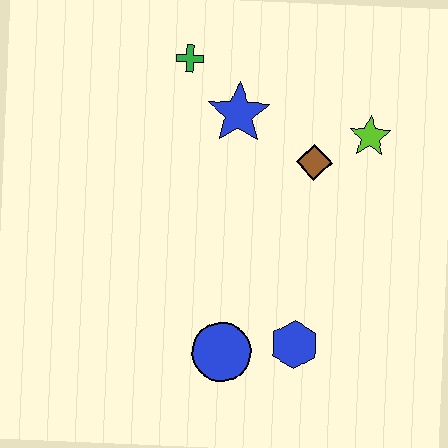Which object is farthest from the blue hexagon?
The green cross is farthest from the blue hexagon.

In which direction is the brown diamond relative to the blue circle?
The brown diamond is above the blue circle.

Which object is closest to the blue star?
The green cross is closest to the blue star.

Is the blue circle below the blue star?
Yes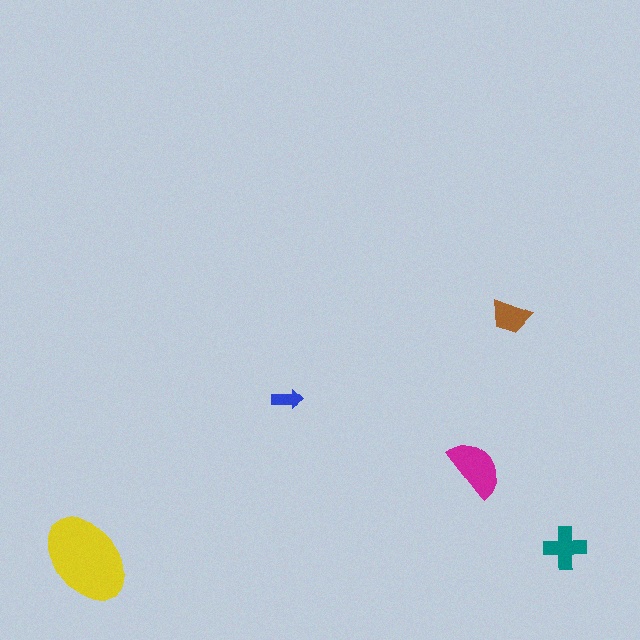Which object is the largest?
The yellow ellipse.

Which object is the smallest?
The blue arrow.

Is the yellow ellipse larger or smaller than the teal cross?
Larger.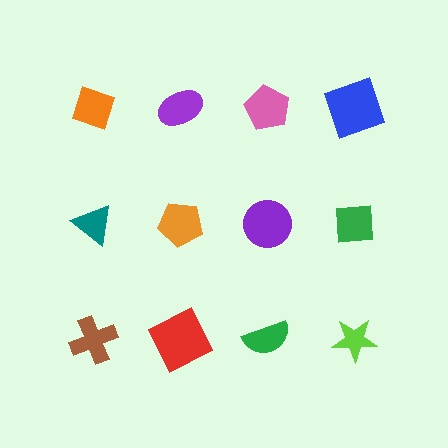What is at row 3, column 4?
A lime star.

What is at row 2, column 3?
A purple circle.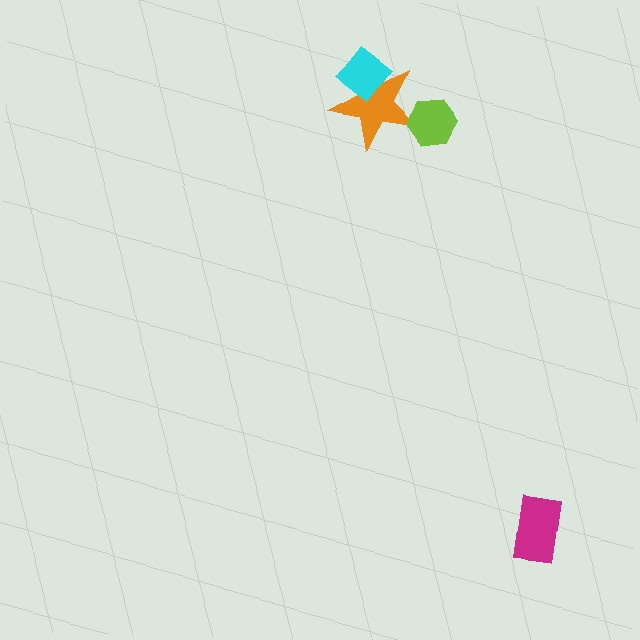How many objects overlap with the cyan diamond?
1 object overlaps with the cyan diamond.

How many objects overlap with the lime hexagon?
1 object overlaps with the lime hexagon.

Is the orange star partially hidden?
Yes, it is partially covered by another shape.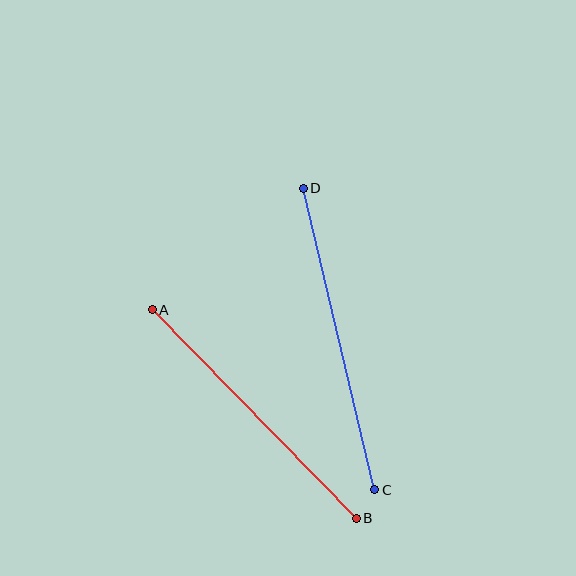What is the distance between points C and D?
The distance is approximately 310 pixels.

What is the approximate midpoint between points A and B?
The midpoint is at approximately (254, 414) pixels.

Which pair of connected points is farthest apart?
Points C and D are farthest apart.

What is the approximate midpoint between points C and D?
The midpoint is at approximately (339, 339) pixels.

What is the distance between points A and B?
The distance is approximately 292 pixels.